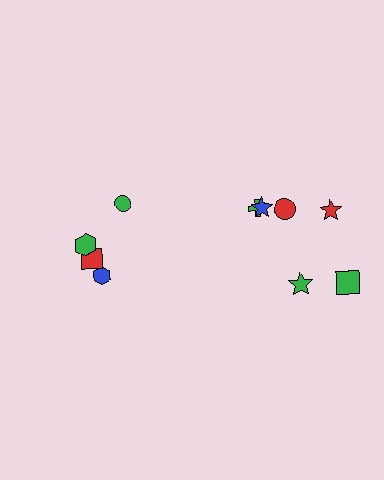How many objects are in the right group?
There are 6 objects.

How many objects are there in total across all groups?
There are 10 objects.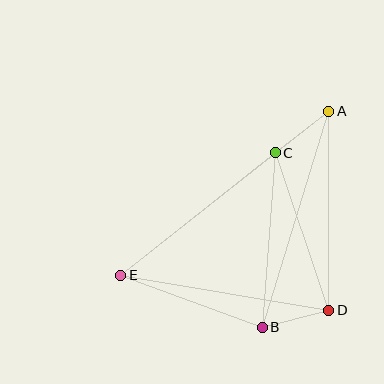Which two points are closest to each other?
Points A and C are closest to each other.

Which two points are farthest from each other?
Points A and E are farthest from each other.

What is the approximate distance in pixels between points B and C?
The distance between B and C is approximately 175 pixels.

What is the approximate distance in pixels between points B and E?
The distance between B and E is approximately 151 pixels.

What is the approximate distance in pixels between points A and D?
The distance between A and D is approximately 199 pixels.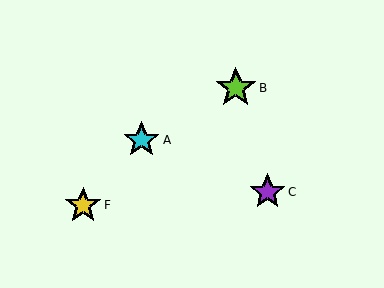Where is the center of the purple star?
The center of the purple star is at (268, 192).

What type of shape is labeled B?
Shape B is a lime star.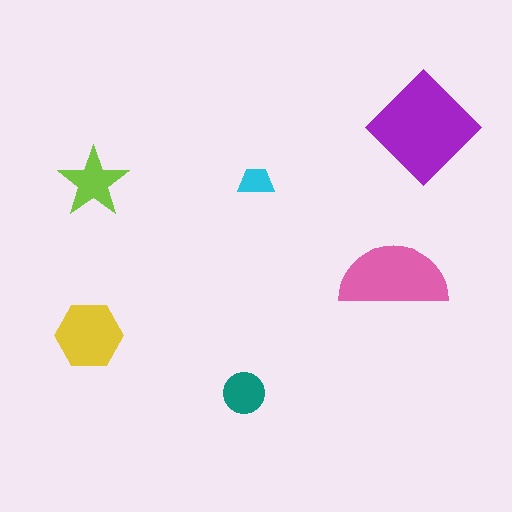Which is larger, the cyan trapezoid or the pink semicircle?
The pink semicircle.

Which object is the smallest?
The cyan trapezoid.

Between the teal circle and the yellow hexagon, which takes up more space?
The yellow hexagon.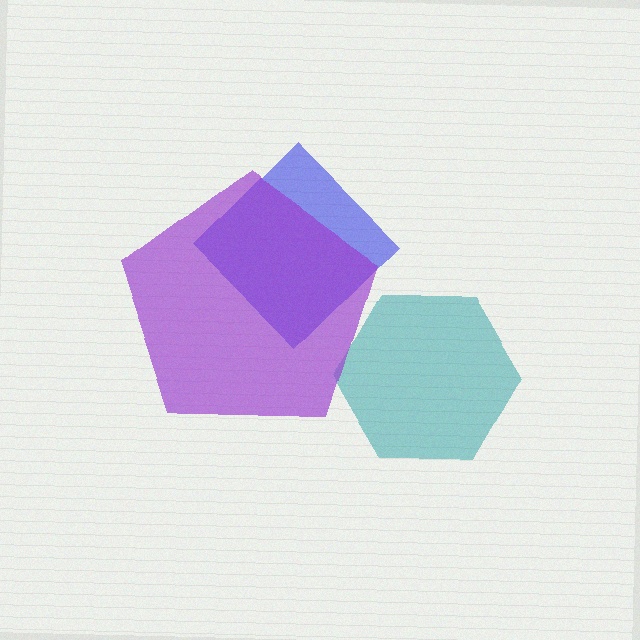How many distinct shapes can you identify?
There are 3 distinct shapes: a teal hexagon, a blue diamond, a purple pentagon.